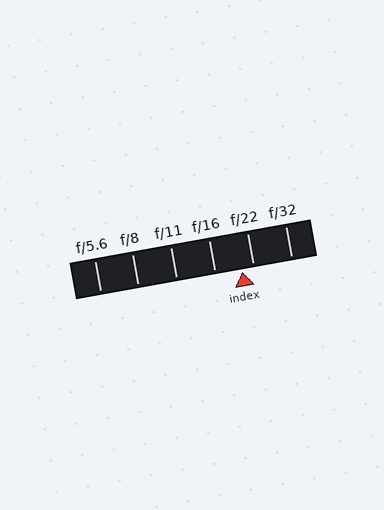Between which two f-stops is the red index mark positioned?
The index mark is between f/16 and f/22.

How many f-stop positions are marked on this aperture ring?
There are 6 f-stop positions marked.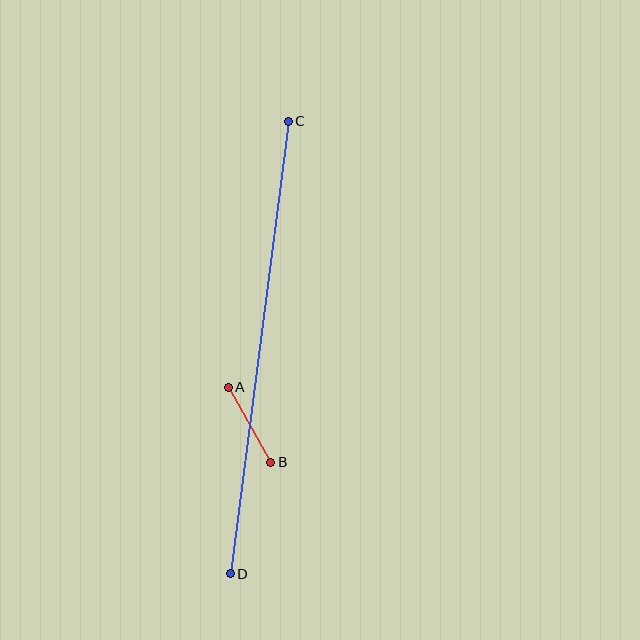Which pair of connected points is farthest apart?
Points C and D are farthest apart.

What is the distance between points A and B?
The distance is approximately 86 pixels.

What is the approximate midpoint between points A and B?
The midpoint is at approximately (249, 425) pixels.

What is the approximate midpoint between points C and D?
The midpoint is at approximately (259, 348) pixels.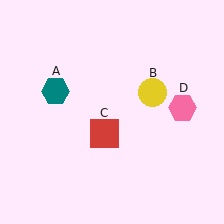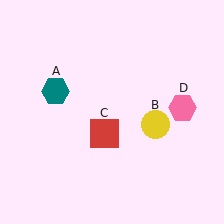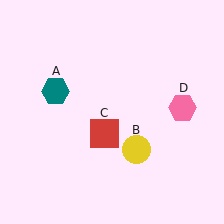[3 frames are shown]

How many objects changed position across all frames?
1 object changed position: yellow circle (object B).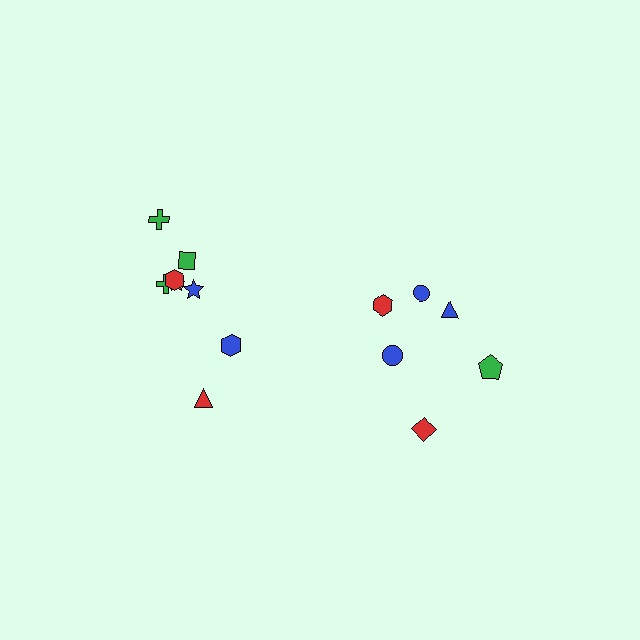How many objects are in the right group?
There are 6 objects.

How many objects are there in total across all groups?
There are 14 objects.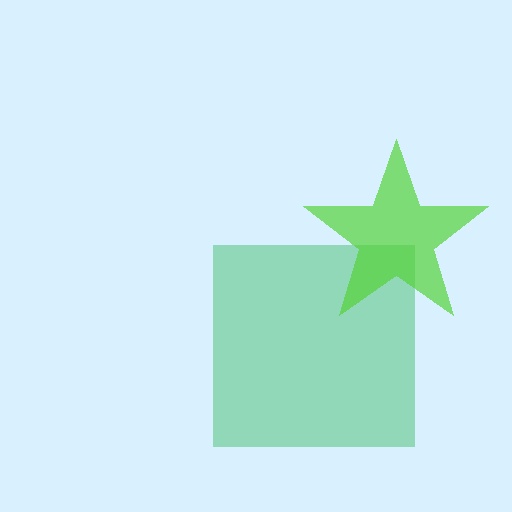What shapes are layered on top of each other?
The layered shapes are: a green square, a lime star.